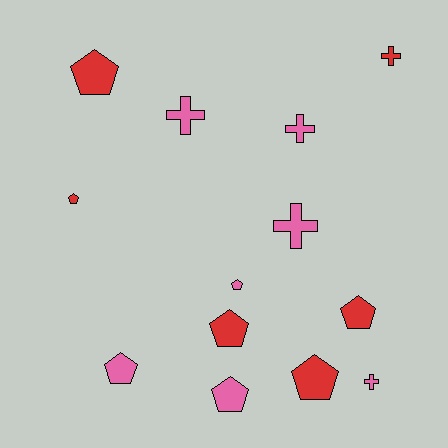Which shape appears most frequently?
Pentagon, with 8 objects.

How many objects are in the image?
There are 13 objects.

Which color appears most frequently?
Pink, with 7 objects.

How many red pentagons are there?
There are 5 red pentagons.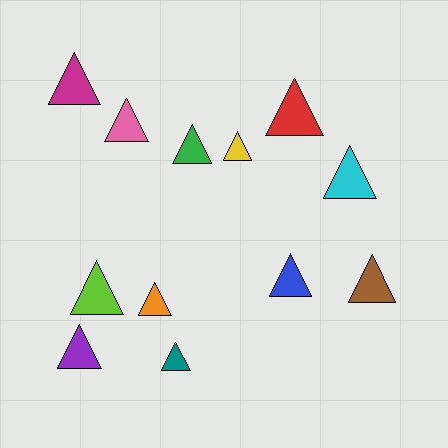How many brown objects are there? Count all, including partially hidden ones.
There is 1 brown object.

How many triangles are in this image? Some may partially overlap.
There are 12 triangles.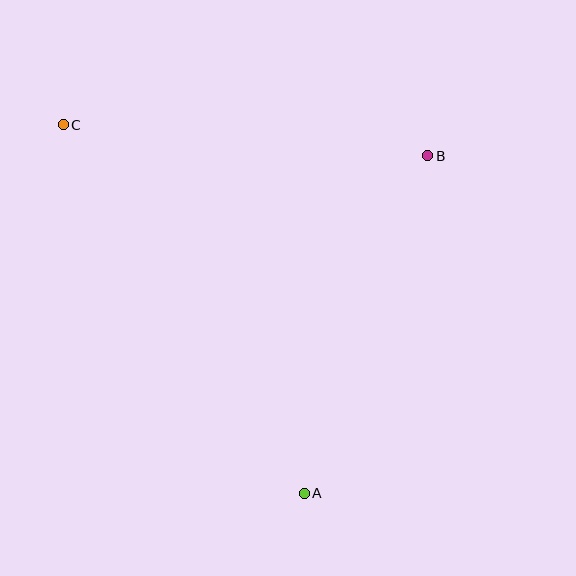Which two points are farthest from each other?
Points A and C are farthest from each other.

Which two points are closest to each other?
Points A and B are closest to each other.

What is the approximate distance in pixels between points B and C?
The distance between B and C is approximately 366 pixels.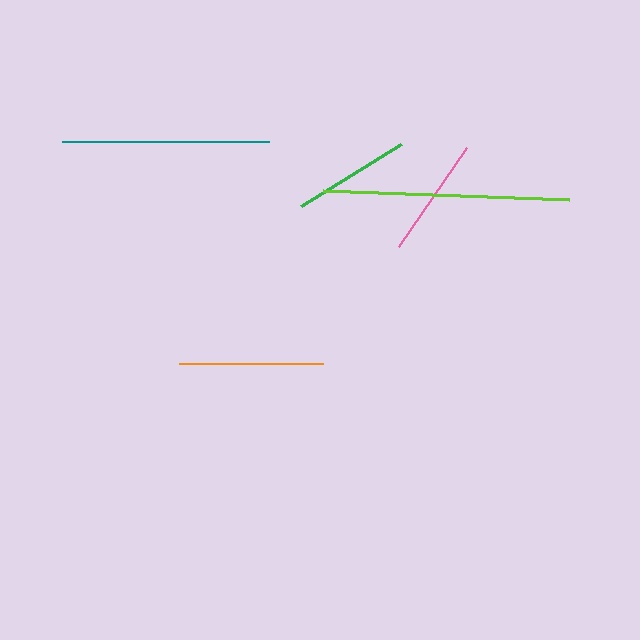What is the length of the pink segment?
The pink segment is approximately 121 pixels long.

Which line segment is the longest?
The lime line is the longest at approximately 246 pixels.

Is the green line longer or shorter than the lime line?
The lime line is longer than the green line.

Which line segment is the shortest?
The green line is the shortest at approximately 118 pixels.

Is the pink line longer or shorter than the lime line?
The lime line is longer than the pink line.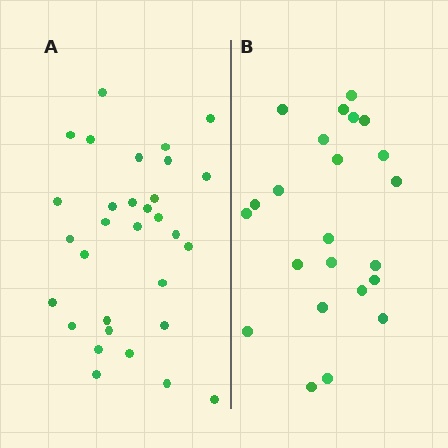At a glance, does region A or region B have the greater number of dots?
Region A (the left region) has more dots.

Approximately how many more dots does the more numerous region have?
Region A has roughly 8 or so more dots than region B.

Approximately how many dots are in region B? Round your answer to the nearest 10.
About 20 dots. (The exact count is 23, which rounds to 20.)